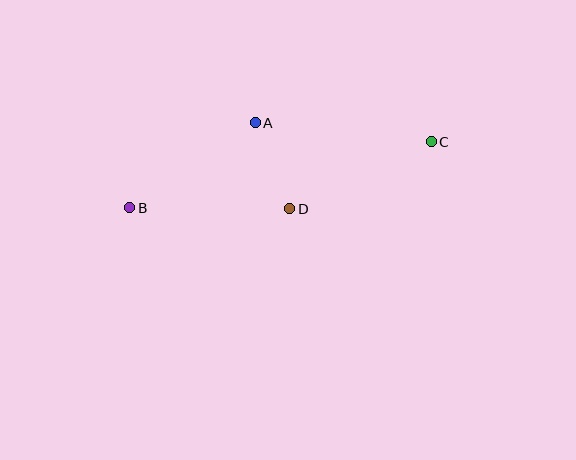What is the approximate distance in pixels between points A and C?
The distance between A and C is approximately 177 pixels.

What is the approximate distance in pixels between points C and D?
The distance between C and D is approximately 156 pixels.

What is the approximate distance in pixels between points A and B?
The distance between A and B is approximately 152 pixels.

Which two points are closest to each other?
Points A and D are closest to each other.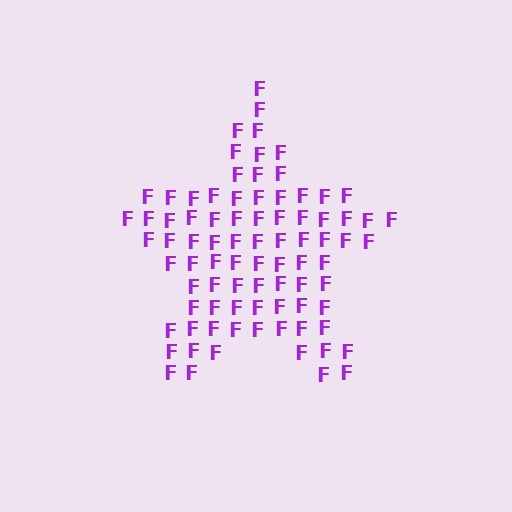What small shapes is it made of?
It is made of small letter F's.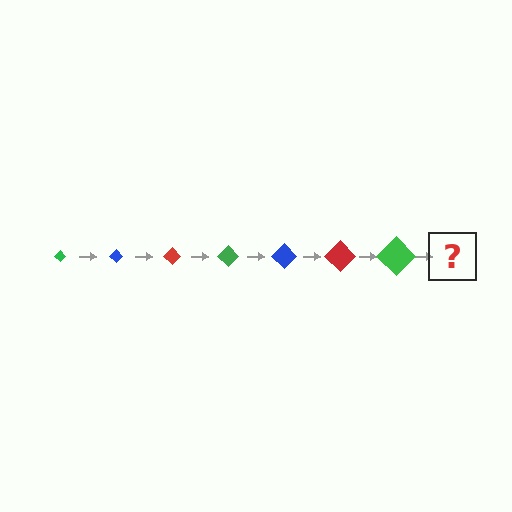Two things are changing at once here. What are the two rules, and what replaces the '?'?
The two rules are that the diamond grows larger each step and the color cycles through green, blue, and red. The '?' should be a blue diamond, larger than the previous one.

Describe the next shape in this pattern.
It should be a blue diamond, larger than the previous one.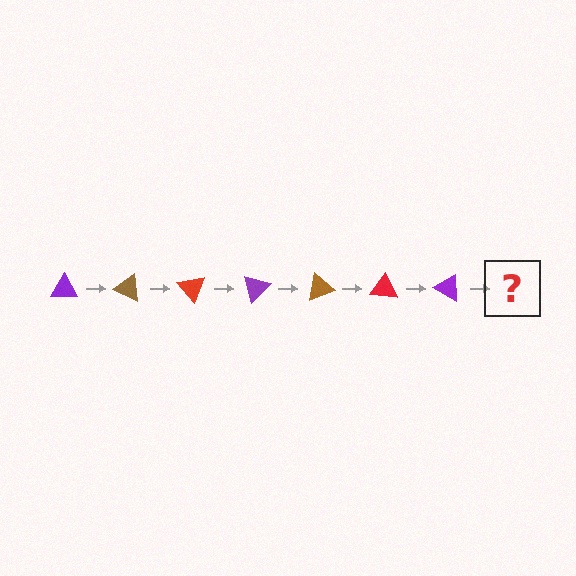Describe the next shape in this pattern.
It should be a brown triangle, rotated 175 degrees from the start.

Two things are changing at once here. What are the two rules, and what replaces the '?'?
The two rules are that it rotates 25 degrees each step and the color cycles through purple, brown, and red. The '?' should be a brown triangle, rotated 175 degrees from the start.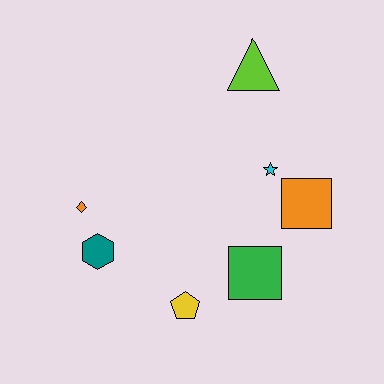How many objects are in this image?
There are 7 objects.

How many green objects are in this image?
There is 1 green object.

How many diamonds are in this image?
There is 1 diamond.